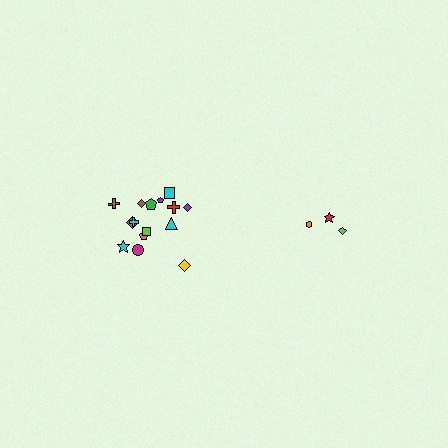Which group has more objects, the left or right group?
The left group.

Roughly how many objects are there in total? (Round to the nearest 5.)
Roughly 20 objects in total.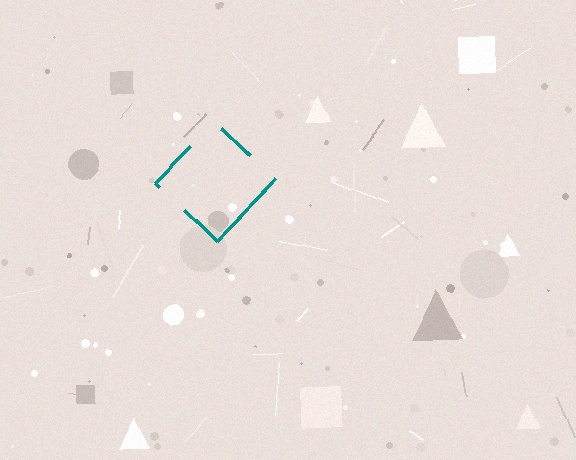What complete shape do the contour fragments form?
The contour fragments form a diamond.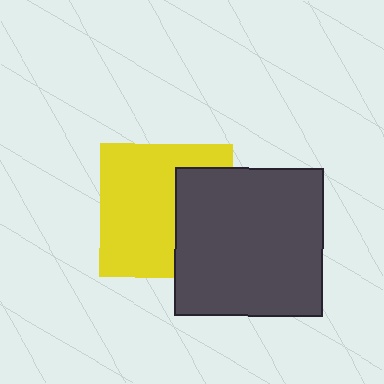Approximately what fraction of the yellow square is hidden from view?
Roughly 36% of the yellow square is hidden behind the dark gray square.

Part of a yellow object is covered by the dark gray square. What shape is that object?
It is a square.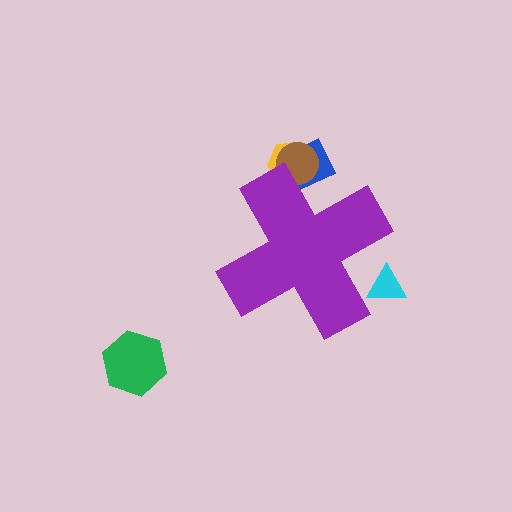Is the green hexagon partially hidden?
No, the green hexagon is fully visible.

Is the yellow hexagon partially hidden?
Yes, the yellow hexagon is partially hidden behind the purple cross.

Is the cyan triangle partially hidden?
Yes, the cyan triangle is partially hidden behind the purple cross.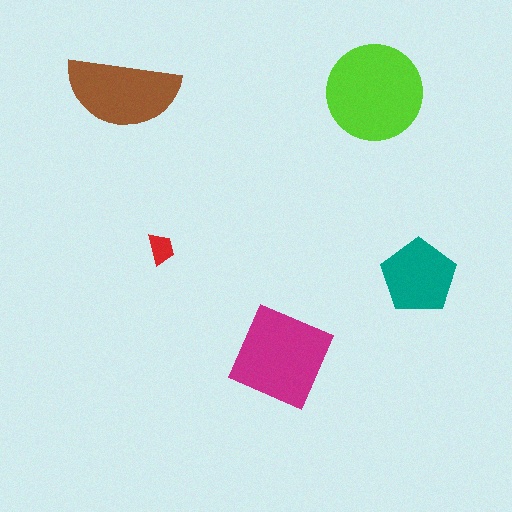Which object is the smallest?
The red trapezoid.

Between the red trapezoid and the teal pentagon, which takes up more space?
The teal pentagon.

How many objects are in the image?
There are 5 objects in the image.